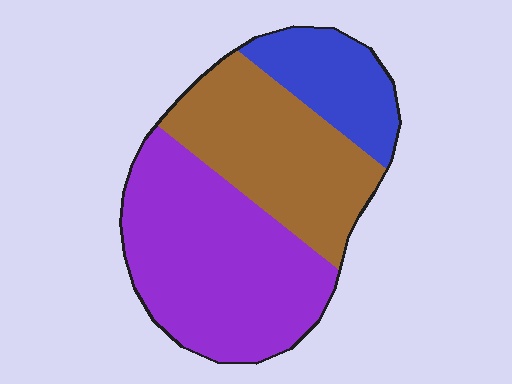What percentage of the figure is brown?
Brown takes up about one third (1/3) of the figure.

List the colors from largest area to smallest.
From largest to smallest: purple, brown, blue.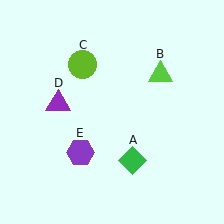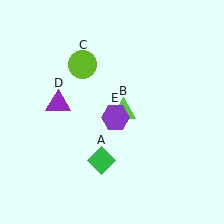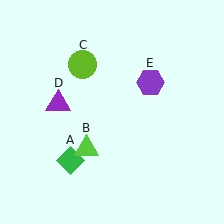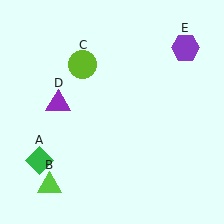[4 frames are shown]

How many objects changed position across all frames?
3 objects changed position: green diamond (object A), lime triangle (object B), purple hexagon (object E).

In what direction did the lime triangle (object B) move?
The lime triangle (object B) moved down and to the left.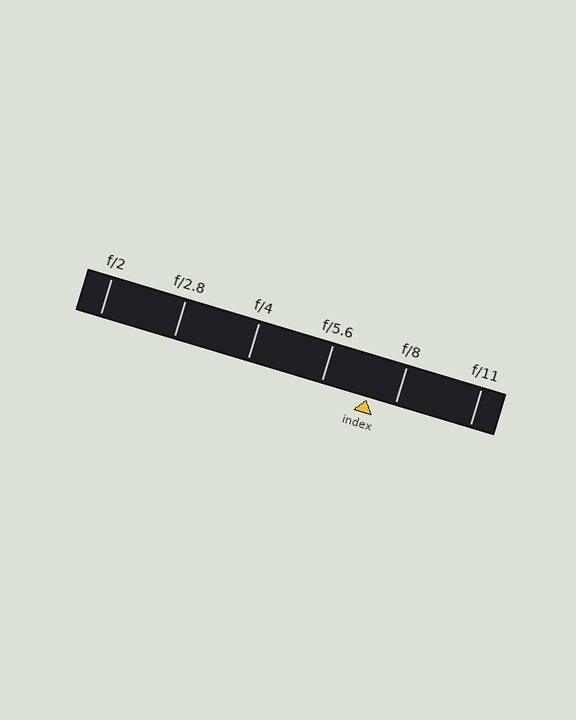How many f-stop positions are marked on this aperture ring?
There are 6 f-stop positions marked.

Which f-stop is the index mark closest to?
The index mark is closest to f/8.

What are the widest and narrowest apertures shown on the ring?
The widest aperture shown is f/2 and the narrowest is f/11.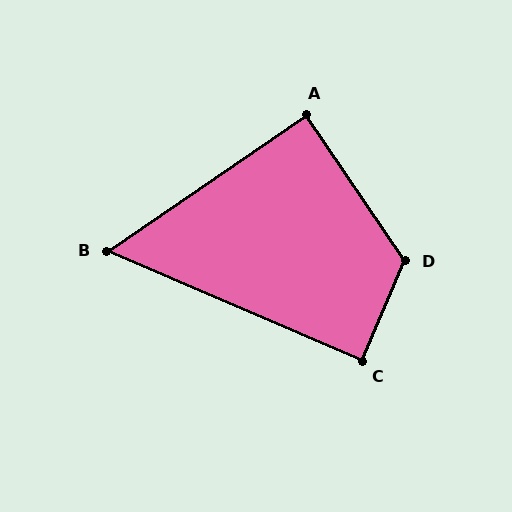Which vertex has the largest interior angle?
D, at approximately 122 degrees.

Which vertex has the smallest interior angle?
B, at approximately 58 degrees.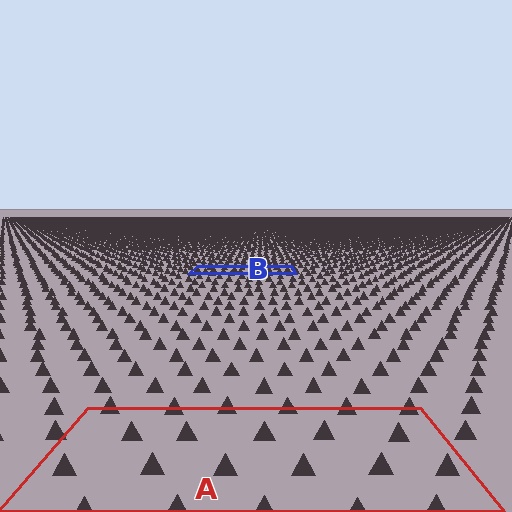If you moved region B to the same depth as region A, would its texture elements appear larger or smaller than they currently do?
They would appear larger. At a closer depth, the same texture elements are projected at a bigger on-screen size.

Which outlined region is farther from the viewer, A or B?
Region B is farther from the viewer — the texture elements inside it appear smaller and more densely packed.